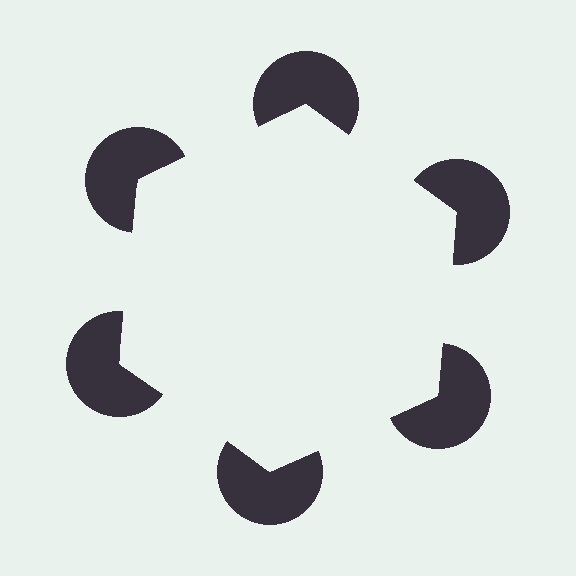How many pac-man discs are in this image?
There are 6 — one at each vertex of the illusory hexagon.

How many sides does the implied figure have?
6 sides.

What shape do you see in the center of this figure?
An illusory hexagon — its edges are inferred from the aligned wedge cuts in the pac-man discs, not physically drawn.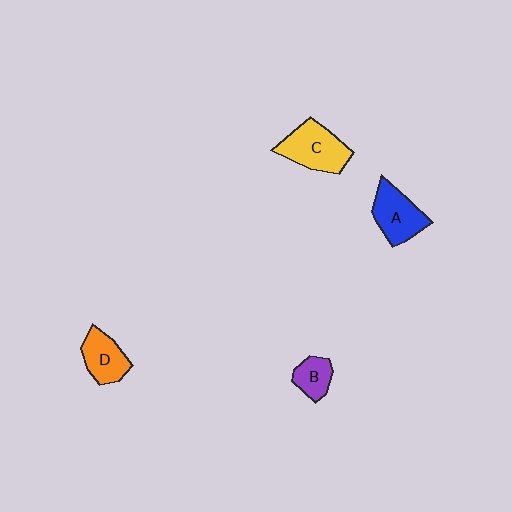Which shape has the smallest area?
Shape B (purple).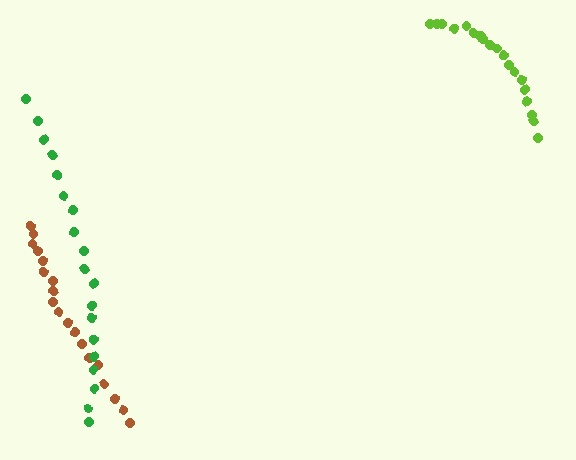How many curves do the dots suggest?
There are 3 distinct paths.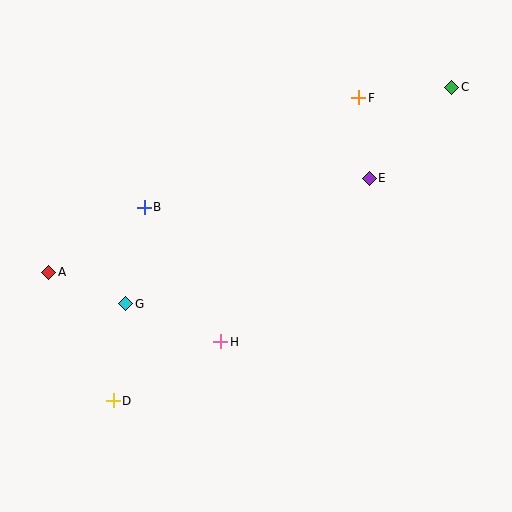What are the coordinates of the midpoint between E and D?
The midpoint between E and D is at (241, 289).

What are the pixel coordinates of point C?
Point C is at (452, 87).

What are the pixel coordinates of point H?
Point H is at (221, 342).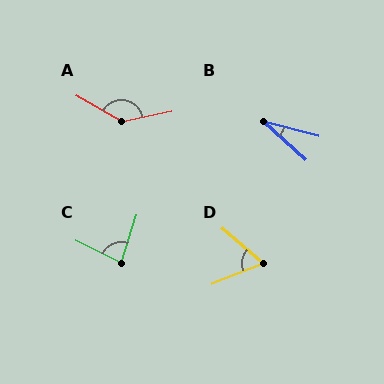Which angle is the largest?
A, at approximately 138 degrees.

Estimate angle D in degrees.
Approximately 62 degrees.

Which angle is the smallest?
B, at approximately 28 degrees.